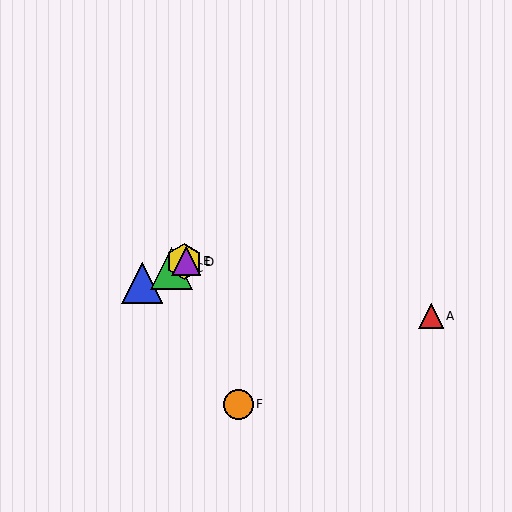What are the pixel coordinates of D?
Object D is at (184, 262).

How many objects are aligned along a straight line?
4 objects (B, C, D, E) are aligned along a straight line.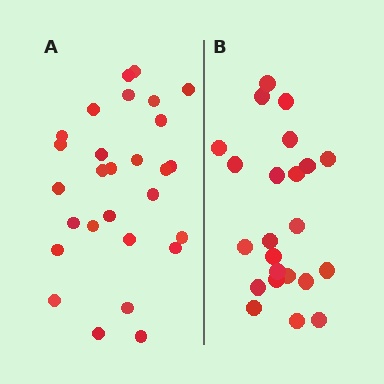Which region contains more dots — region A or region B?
Region A (the left region) has more dots.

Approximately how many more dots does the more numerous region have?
Region A has about 5 more dots than region B.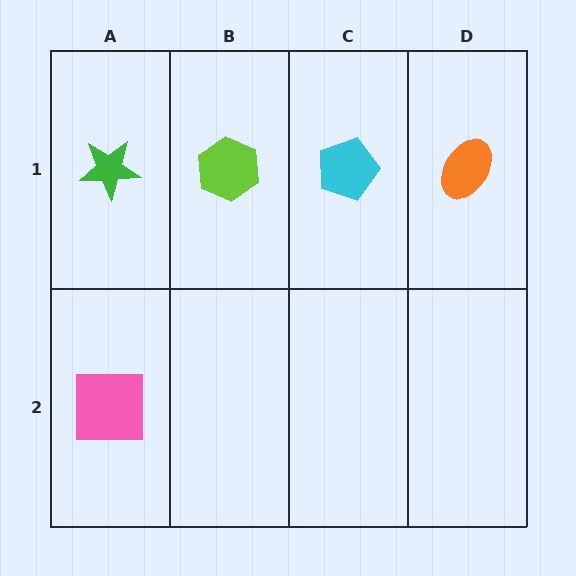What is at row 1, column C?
A cyan pentagon.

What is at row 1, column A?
A green star.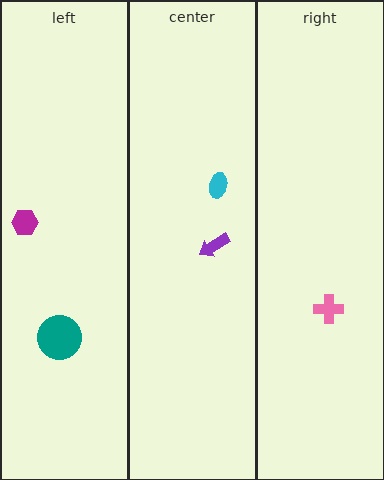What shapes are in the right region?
The pink cross.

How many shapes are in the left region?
2.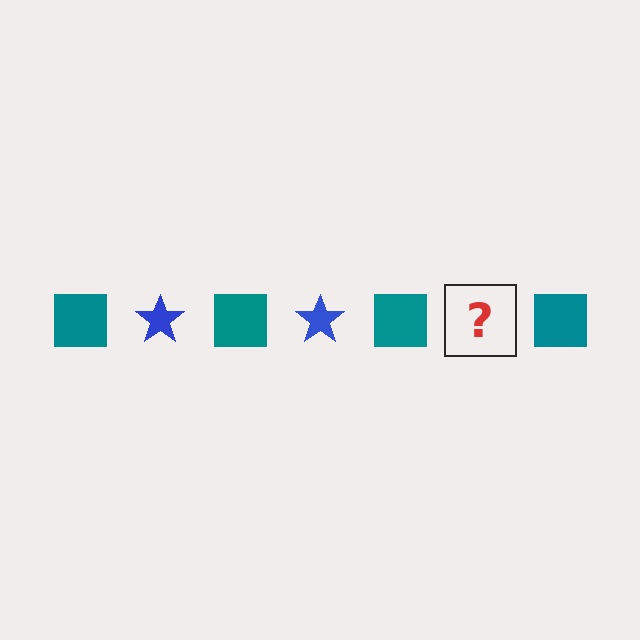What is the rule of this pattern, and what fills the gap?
The rule is that the pattern alternates between teal square and blue star. The gap should be filled with a blue star.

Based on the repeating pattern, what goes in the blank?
The blank should be a blue star.